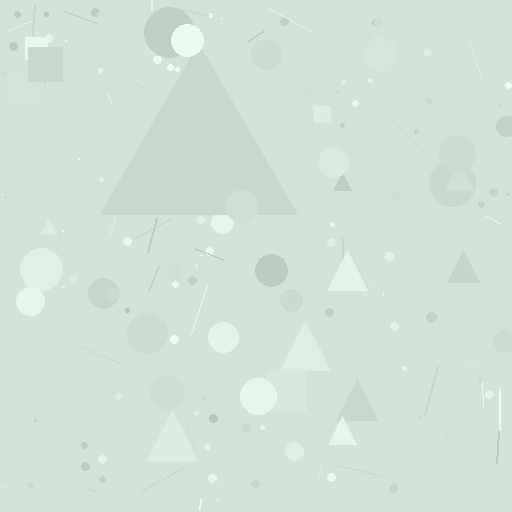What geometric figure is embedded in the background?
A triangle is embedded in the background.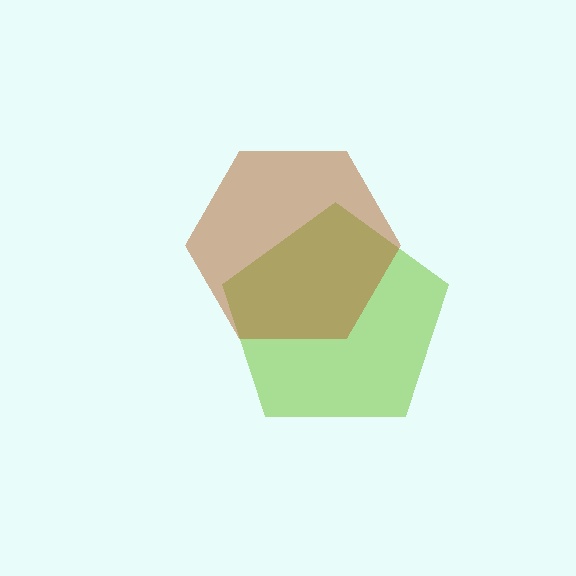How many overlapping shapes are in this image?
There are 2 overlapping shapes in the image.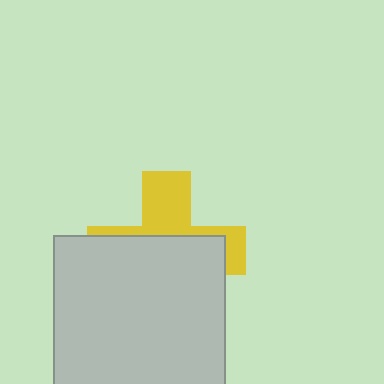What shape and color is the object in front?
The object in front is a light gray square.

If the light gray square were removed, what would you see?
You would see the complete yellow cross.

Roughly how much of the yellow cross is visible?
A small part of it is visible (roughly 38%).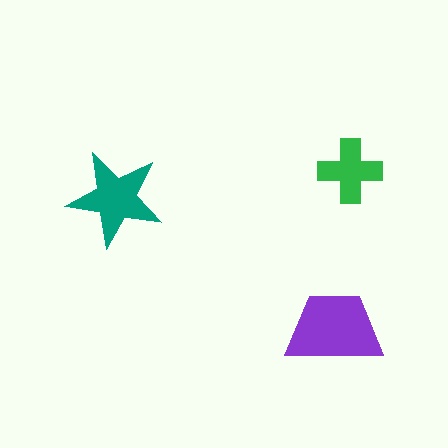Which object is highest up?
The green cross is topmost.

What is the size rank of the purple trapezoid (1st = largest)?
1st.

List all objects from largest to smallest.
The purple trapezoid, the teal star, the green cross.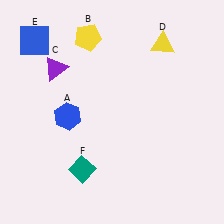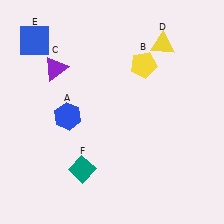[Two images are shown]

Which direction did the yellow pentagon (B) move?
The yellow pentagon (B) moved right.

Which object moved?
The yellow pentagon (B) moved right.